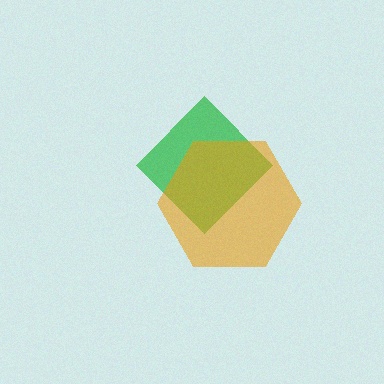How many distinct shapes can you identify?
There are 2 distinct shapes: a green diamond, an orange hexagon.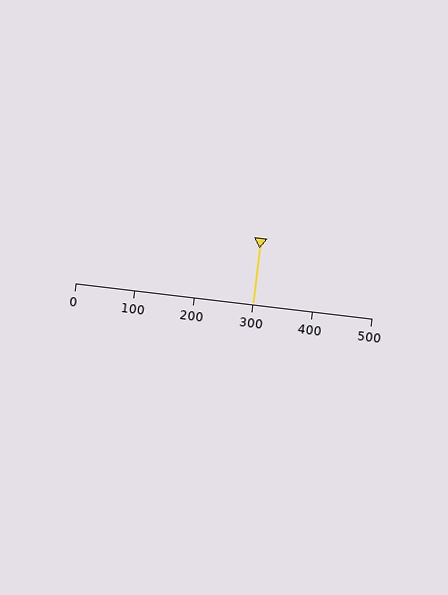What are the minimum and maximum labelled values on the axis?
The axis runs from 0 to 500.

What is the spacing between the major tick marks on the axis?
The major ticks are spaced 100 apart.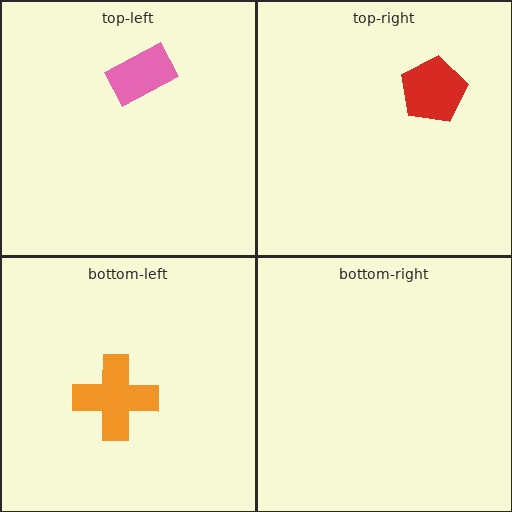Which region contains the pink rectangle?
The top-left region.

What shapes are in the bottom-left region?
The orange cross.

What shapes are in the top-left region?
The pink rectangle.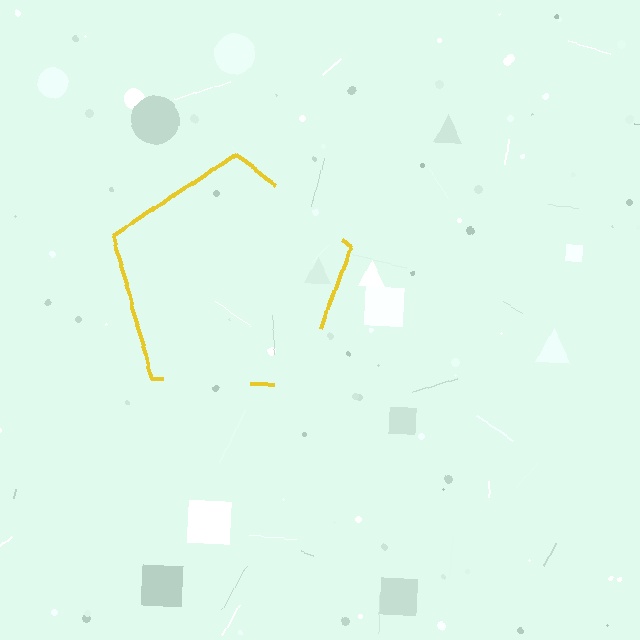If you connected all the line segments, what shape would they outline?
They would outline a pentagon.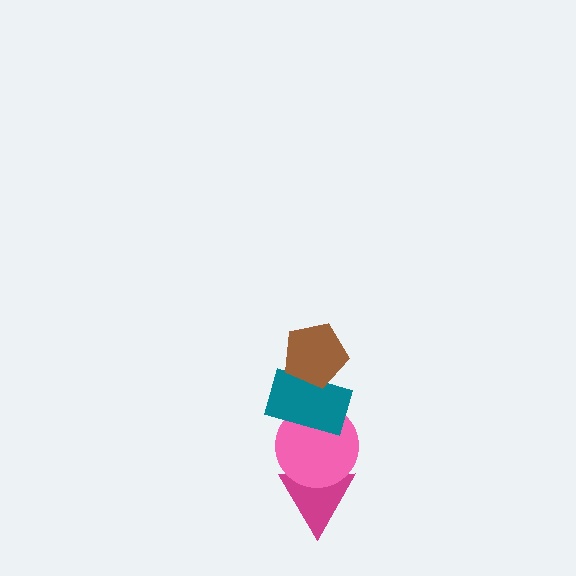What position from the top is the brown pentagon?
The brown pentagon is 1st from the top.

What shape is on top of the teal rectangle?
The brown pentagon is on top of the teal rectangle.